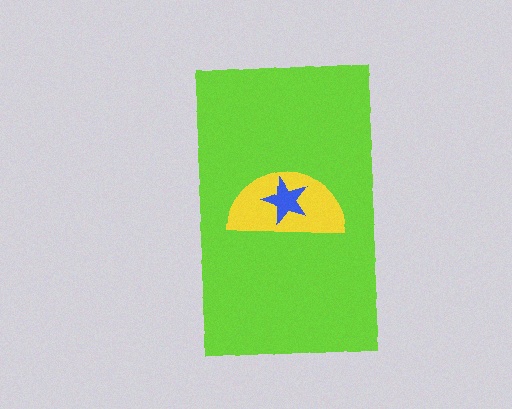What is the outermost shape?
The lime rectangle.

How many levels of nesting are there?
3.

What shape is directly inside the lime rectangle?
The yellow semicircle.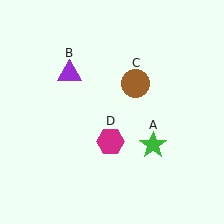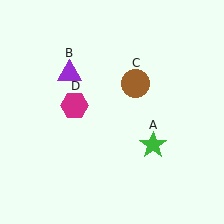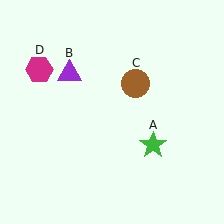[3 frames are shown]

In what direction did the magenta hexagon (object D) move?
The magenta hexagon (object D) moved up and to the left.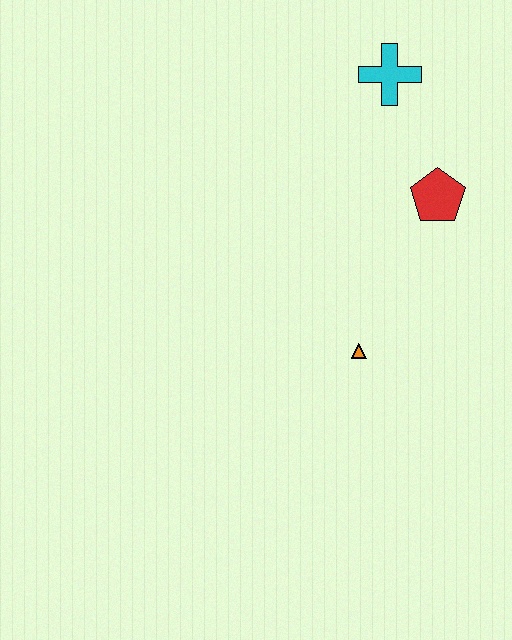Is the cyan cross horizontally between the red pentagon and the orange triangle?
Yes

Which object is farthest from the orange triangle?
The cyan cross is farthest from the orange triangle.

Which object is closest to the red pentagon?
The cyan cross is closest to the red pentagon.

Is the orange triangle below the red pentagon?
Yes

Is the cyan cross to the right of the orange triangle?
Yes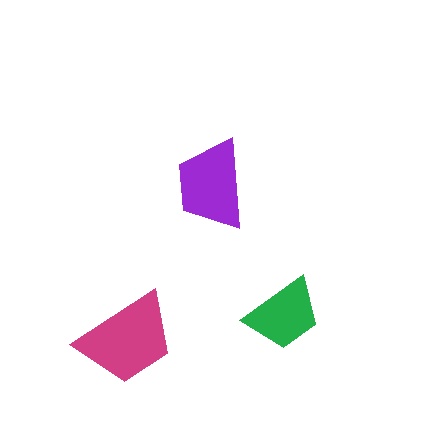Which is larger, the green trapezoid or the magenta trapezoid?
The magenta one.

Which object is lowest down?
The magenta trapezoid is bottommost.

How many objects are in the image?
There are 3 objects in the image.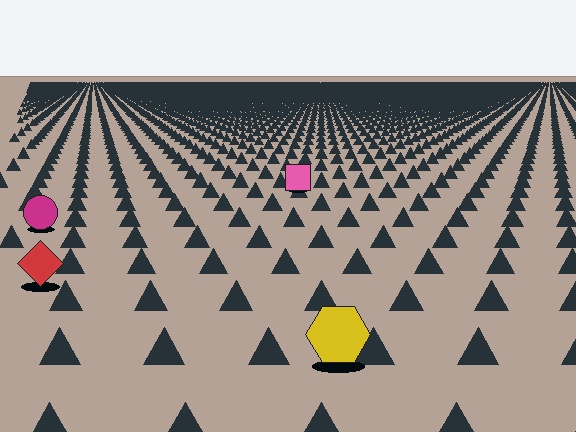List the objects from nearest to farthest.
From nearest to farthest: the yellow hexagon, the red diamond, the magenta circle, the pink square.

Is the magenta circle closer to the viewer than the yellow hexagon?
No. The yellow hexagon is closer — you can tell from the texture gradient: the ground texture is coarser near it.